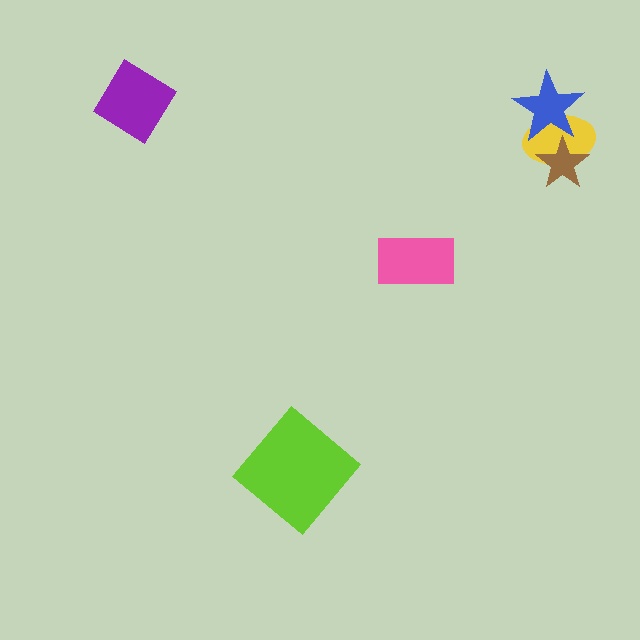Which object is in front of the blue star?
The brown star is in front of the blue star.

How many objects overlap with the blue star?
2 objects overlap with the blue star.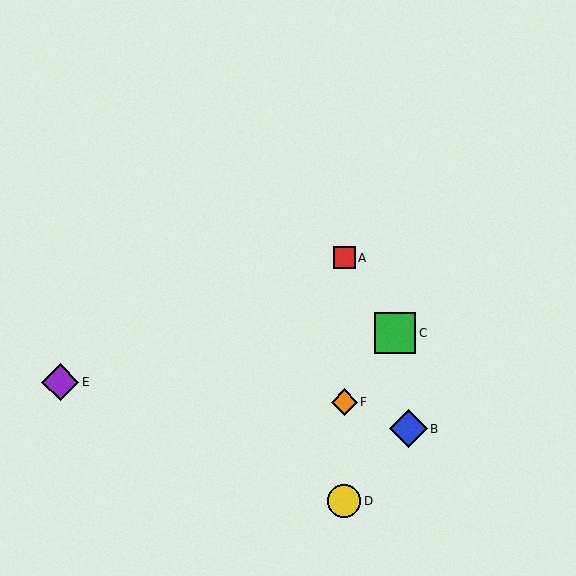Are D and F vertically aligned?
Yes, both are at x≈344.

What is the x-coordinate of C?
Object C is at x≈395.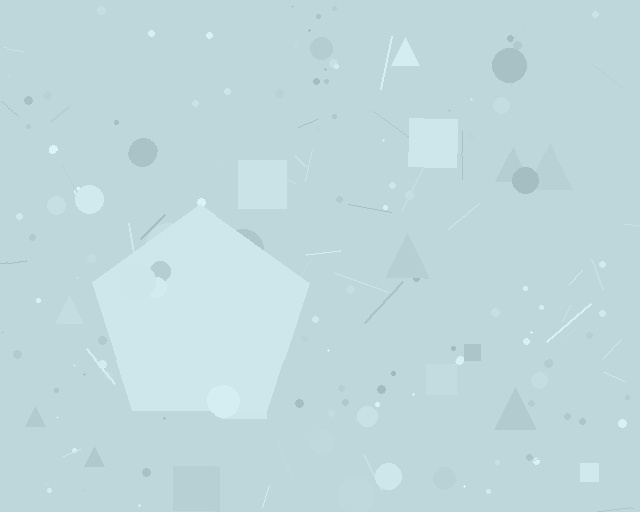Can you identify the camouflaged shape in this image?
The camouflaged shape is a pentagon.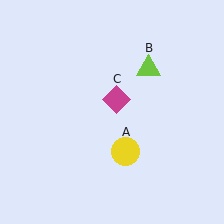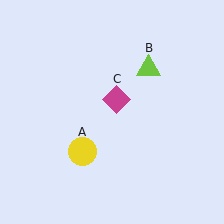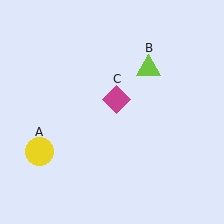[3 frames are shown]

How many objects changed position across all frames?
1 object changed position: yellow circle (object A).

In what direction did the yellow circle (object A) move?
The yellow circle (object A) moved left.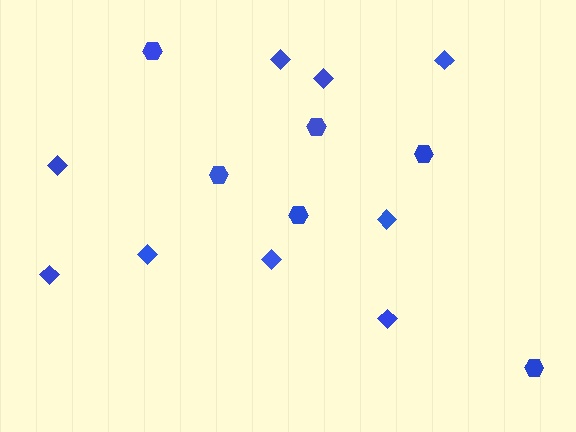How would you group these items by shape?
There are 2 groups: one group of diamonds (9) and one group of hexagons (6).